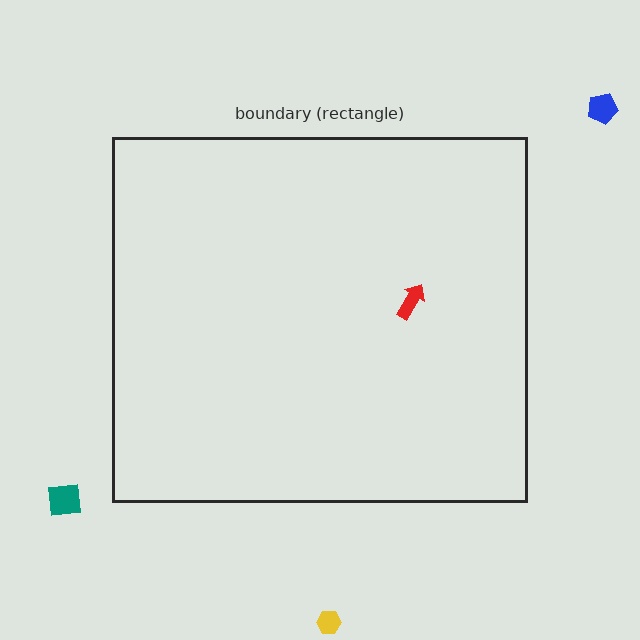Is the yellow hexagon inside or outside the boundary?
Outside.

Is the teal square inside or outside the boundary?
Outside.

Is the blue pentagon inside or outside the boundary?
Outside.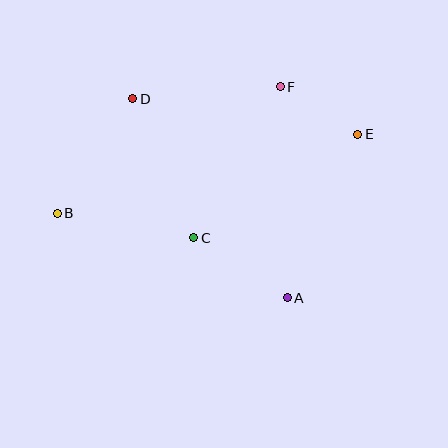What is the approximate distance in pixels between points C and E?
The distance between C and E is approximately 194 pixels.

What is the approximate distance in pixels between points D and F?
The distance between D and F is approximately 148 pixels.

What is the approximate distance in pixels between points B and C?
The distance between B and C is approximately 139 pixels.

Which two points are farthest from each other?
Points B and E are farthest from each other.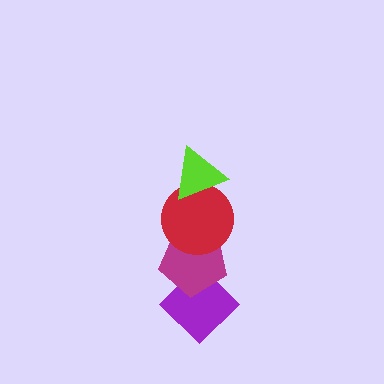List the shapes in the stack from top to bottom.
From top to bottom: the lime triangle, the red circle, the magenta pentagon, the purple diamond.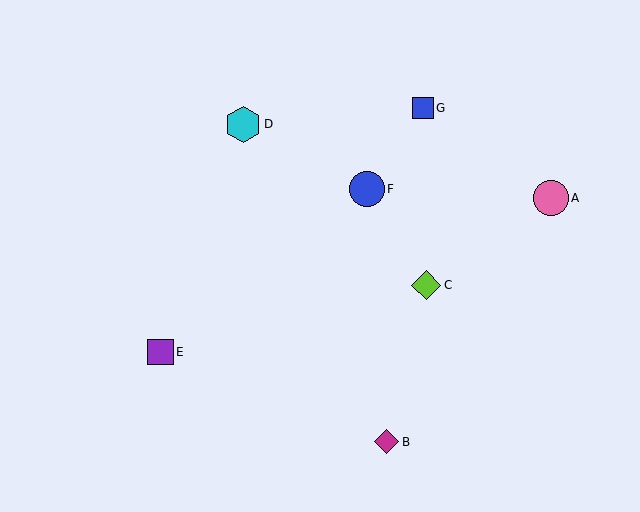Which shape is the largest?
The cyan hexagon (labeled D) is the largest.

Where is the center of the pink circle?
The center of the pink circle is at (551, 198).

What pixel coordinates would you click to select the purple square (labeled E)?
Click at (160, 352) to select the purple square E.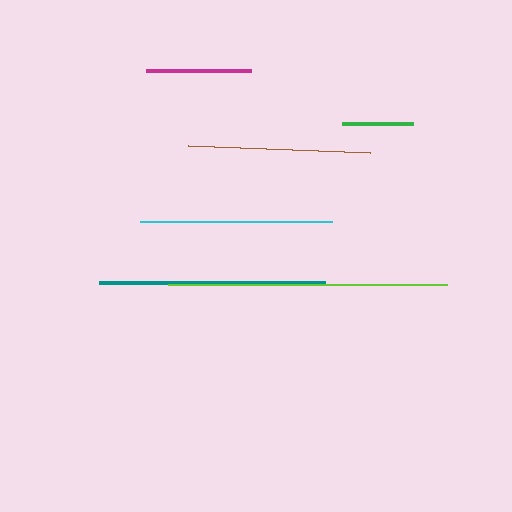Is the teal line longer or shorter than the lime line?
The lime line is longer than the teal line.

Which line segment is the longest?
The lime line is the longest at approximately 279 pixels.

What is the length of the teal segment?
The teal segment is approximately 226 pixels long.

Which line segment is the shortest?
The green line is the shortest at approximately 71 pixels.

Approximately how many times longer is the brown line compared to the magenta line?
The brown line is approximately 1.7 times the length of the magenta line.